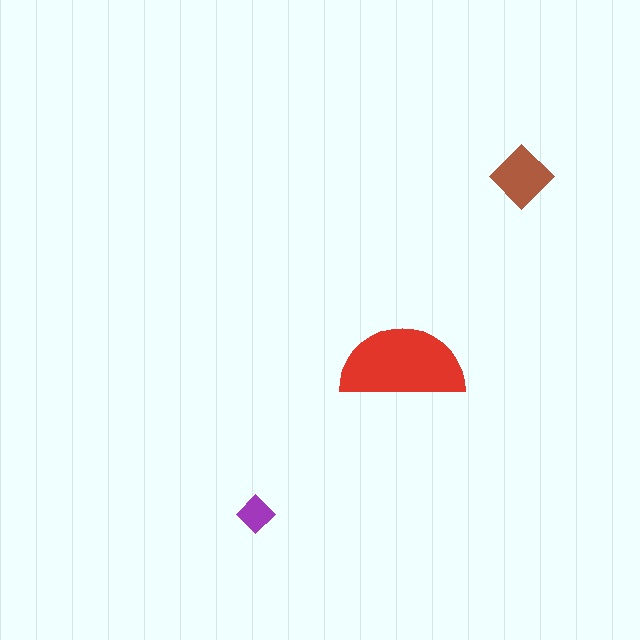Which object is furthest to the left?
The purple diamond is leftmost.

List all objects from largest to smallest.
The red semicircle, the brown diamond, the purple diamond.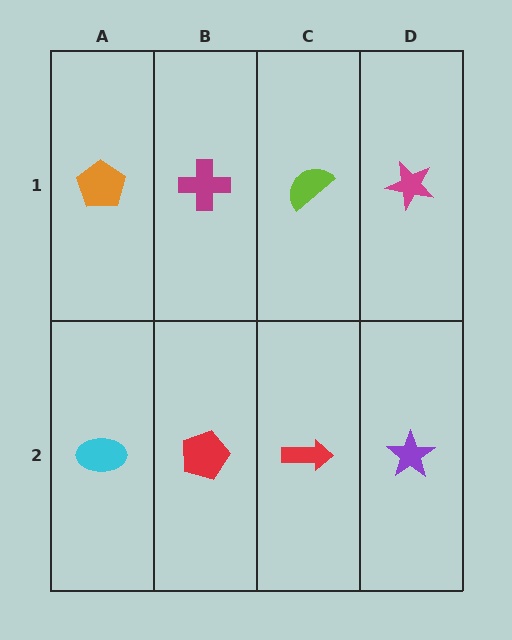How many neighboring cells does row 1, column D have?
2.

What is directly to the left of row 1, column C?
A magenta cross.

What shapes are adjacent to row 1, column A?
A cyan ellipse (row 2, column A), a magenta cross (row 1, column B).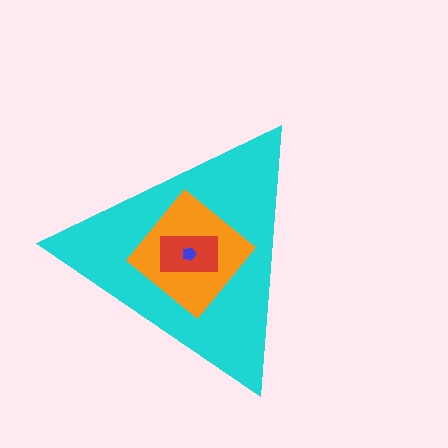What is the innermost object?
The blue pentagon.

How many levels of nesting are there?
4.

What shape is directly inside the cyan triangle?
The orange diamond.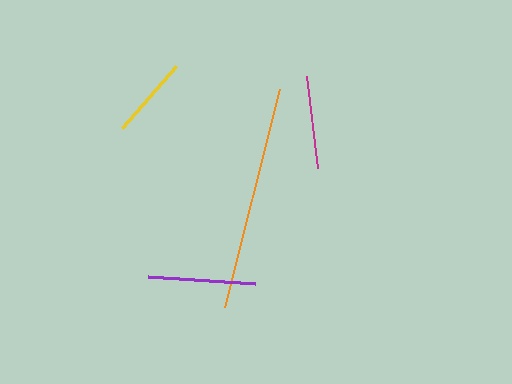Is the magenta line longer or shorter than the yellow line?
The magenta line is longer than the yellow line.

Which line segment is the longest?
The orange line is the longest at approximately 225 pixels.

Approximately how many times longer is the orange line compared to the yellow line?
The orange line is approximately 2.7 times the length of the yellow line.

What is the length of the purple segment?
The purple segment is approximately 108 pixels long.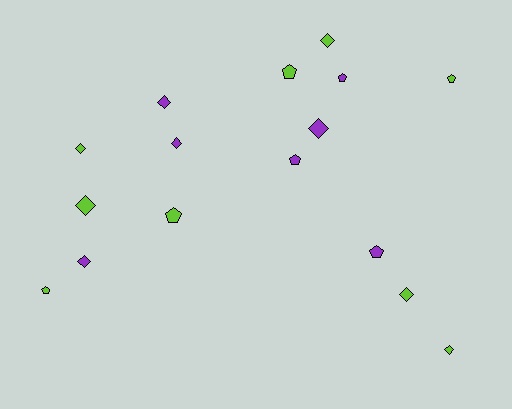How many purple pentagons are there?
There are 3 purple pentagons.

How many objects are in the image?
There are 16 objects.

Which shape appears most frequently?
Diamond, with 9 objects.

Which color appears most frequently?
Lime, with 9 objects.